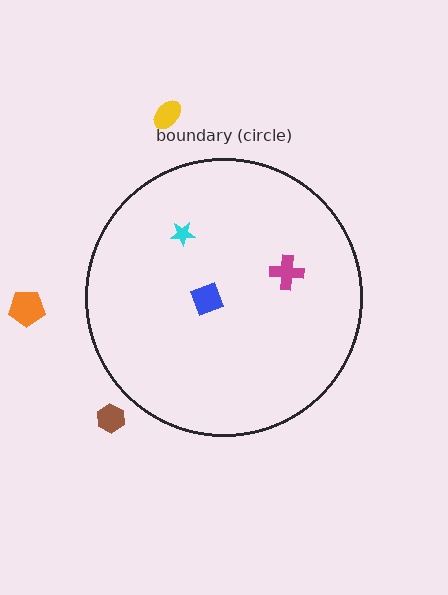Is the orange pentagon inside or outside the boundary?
Outside.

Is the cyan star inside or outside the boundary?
Inside.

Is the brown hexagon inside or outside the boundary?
Outside.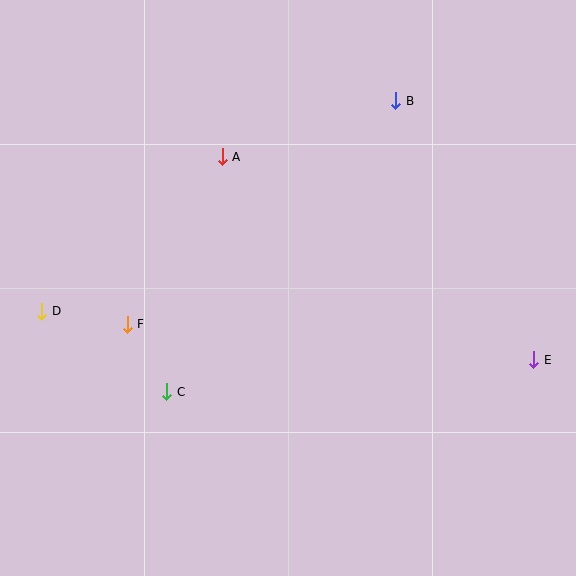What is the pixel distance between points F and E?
The distance between F and E is 408 pixels.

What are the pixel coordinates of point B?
Point B is at (396, 101).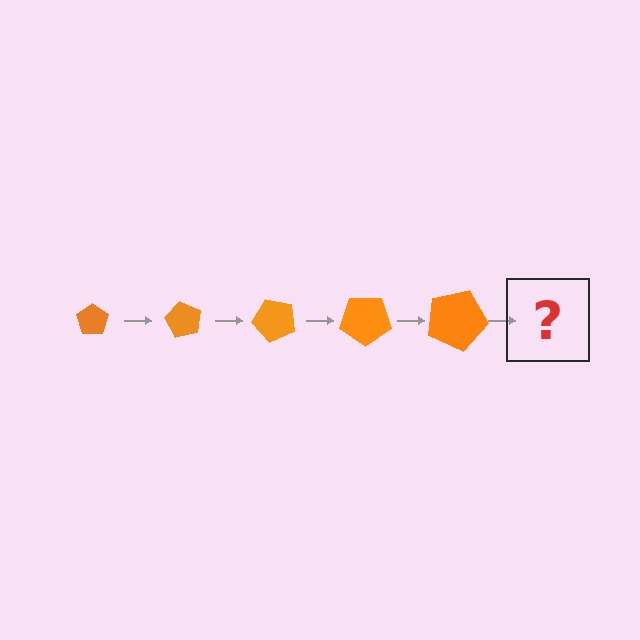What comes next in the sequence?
The next element should be a pentagon, larger than the previous one and rotated 300 degrees from the start.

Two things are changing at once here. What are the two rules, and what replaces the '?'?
The two rules are that the pentagon grows larger each step and it rotates 60 degrees each step. The '?' should be a pentagon, larger than the previous one and rotated 300 degrees from the start.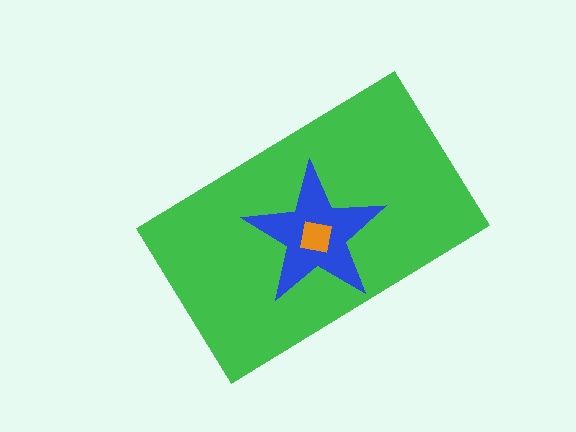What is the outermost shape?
The green rectangle.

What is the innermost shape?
The orange square.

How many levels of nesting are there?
3.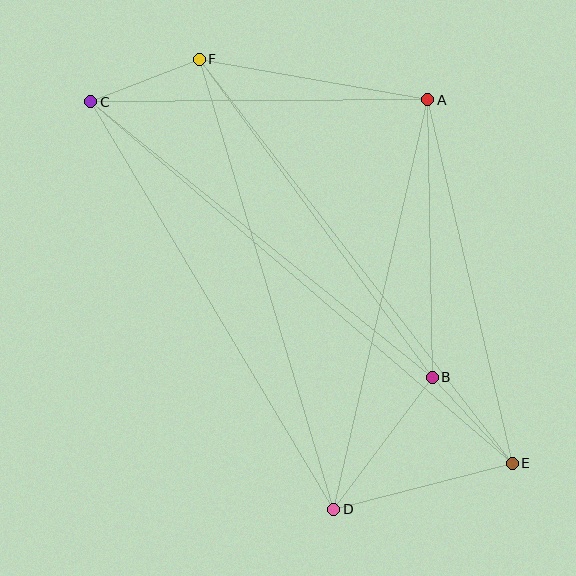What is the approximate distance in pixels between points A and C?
The distance between A and C is approximately 337 pixels.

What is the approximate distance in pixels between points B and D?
The distance between B and D is approximately 165 pixels.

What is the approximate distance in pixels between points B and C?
The distance between B and C is approximately 439 pixels.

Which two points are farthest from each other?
Points C and E are farthest from each other.